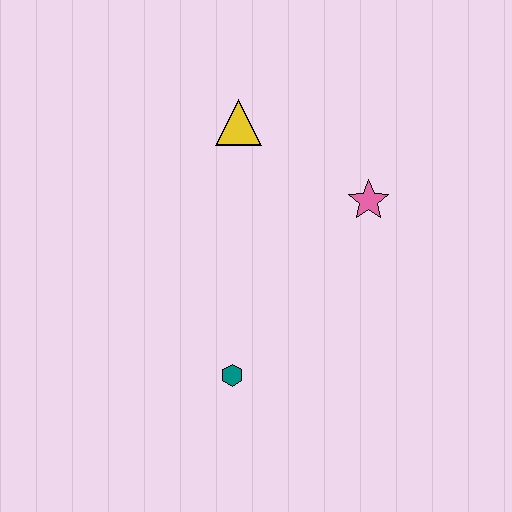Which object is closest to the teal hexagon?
The pink star is closest to the teal hexagon.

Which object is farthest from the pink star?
The teal hexagon is farthest from the pink star.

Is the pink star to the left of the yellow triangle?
No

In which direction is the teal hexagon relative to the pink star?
The teal hexagon is below the pink star.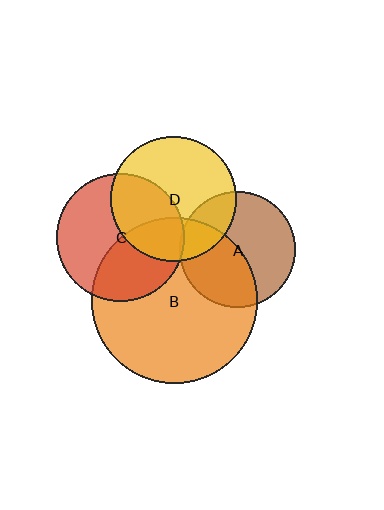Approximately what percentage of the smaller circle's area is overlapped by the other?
Approximately 5%.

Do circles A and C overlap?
Yes.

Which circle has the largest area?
Circle B (orange).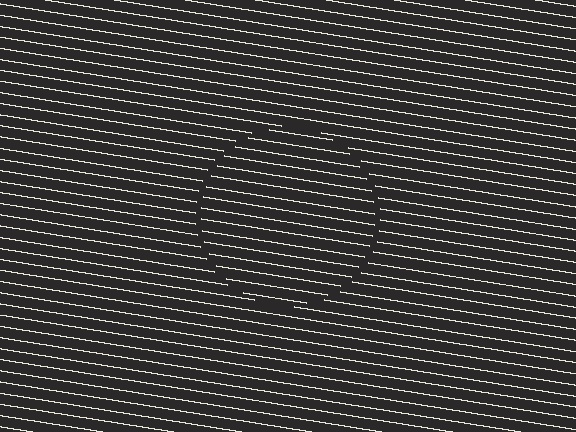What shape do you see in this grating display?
An illusory circle. The interior of the shape contains the same grating, shifted by half a period — the contour is defined by the phase discontinuity where line-ends from the inner and outer gratings abut.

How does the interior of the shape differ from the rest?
The interior of the shape contains the same grating, shifted by half a period — the contour is defined by the phase discontinuity where line-ends from the inner and outer gratings abut.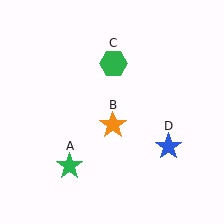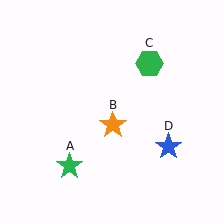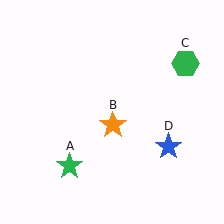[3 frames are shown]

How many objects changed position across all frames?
1 object changed position: green hexagon (object C).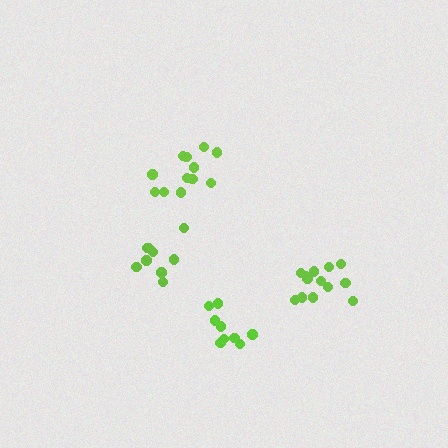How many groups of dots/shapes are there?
There are 4 groups.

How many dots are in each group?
Group 1: 12 dots, Group 2: 9 dots, Group 3: 10 dots, Group 4: 13 dots (44 total).